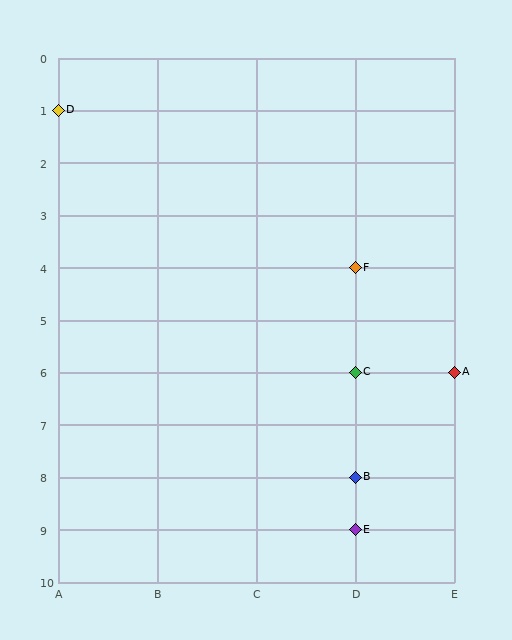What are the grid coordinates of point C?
Point C is at grid coordinates (D, 6).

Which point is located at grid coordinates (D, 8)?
Point B is at (D, 8).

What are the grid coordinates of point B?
Point B is at grid coordinates (D, 8).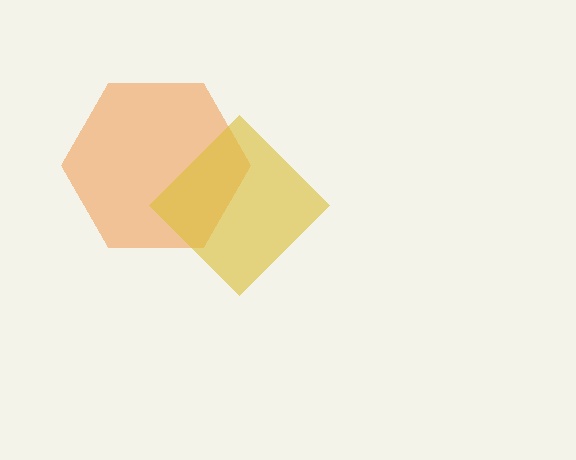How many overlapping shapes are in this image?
There are 2 overlapping shapes in the image.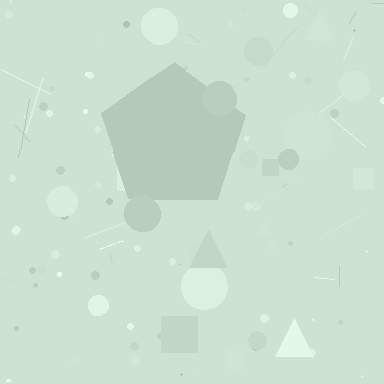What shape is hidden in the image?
A pentagon is hidden in the image.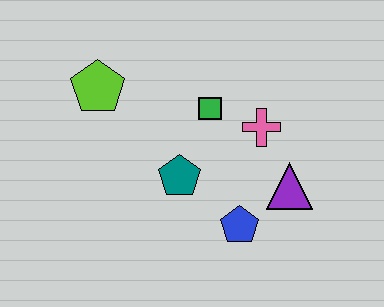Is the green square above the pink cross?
Yes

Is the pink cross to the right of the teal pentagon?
Yes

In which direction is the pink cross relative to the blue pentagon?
The pink cross is above the blue pentagon.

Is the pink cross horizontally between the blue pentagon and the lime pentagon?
No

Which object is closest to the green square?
The pink cross is closest to the green square.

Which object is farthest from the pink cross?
The lime pentagon is farthest from the pink cross.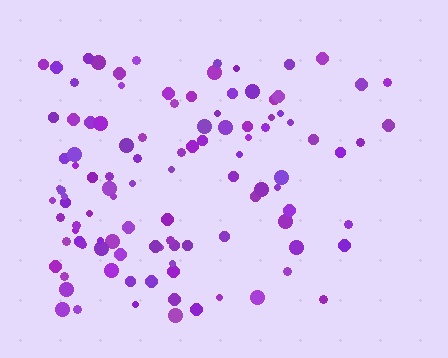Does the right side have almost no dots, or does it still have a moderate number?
Still a moderate number, just noticeably fewer than the left.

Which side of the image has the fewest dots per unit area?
The right.